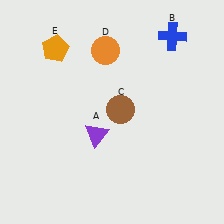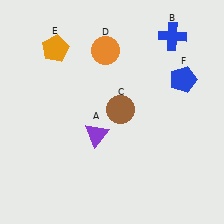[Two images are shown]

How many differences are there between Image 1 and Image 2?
There is 1 difference between the two images.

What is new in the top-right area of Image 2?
A blue pentagon (F) was added in the top-right area of Image 2.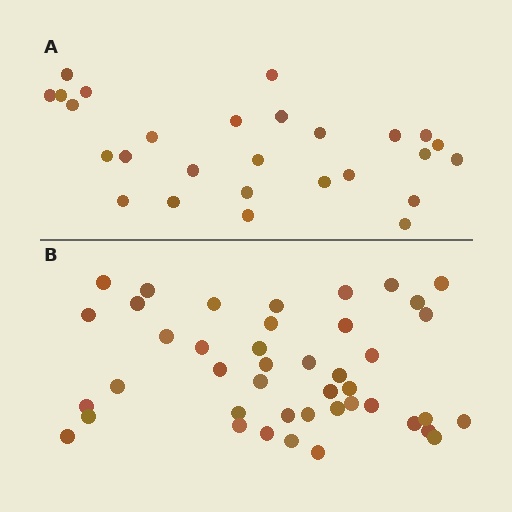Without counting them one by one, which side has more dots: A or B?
Region B (the bottom region) has more dots.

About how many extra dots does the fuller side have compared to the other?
Region B has approximately 15 more dots than region A.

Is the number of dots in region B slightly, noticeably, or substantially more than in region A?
Region B has substantially more. The ratio is roughly 1.6 to 1.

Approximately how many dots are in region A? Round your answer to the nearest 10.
About 30 dots. (The exact count is 27, which rounds to 30.)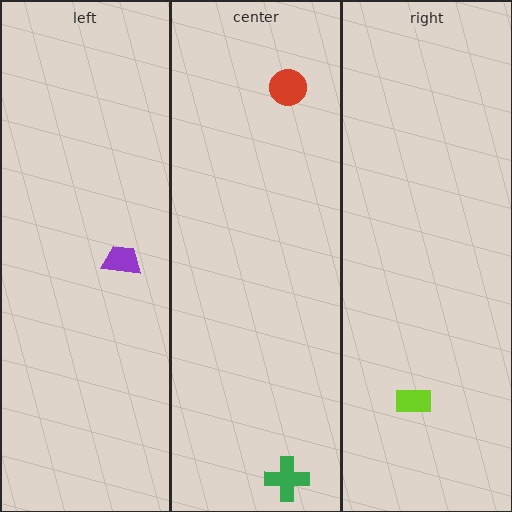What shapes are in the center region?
The red circle, the green cross.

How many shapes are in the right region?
1.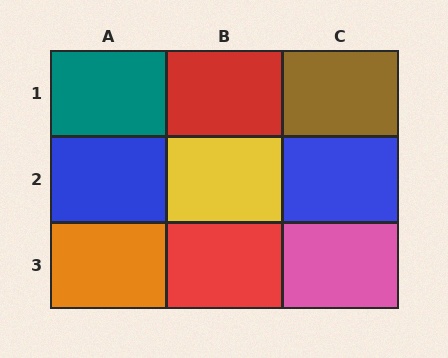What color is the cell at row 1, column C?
Brown.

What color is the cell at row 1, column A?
Teal.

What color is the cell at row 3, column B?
Red.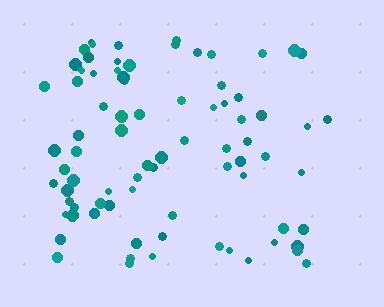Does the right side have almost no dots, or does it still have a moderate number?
Still a moderate number, just noticeably fewer than the left.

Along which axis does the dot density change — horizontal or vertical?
Horizontal.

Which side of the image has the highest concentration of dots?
The left.